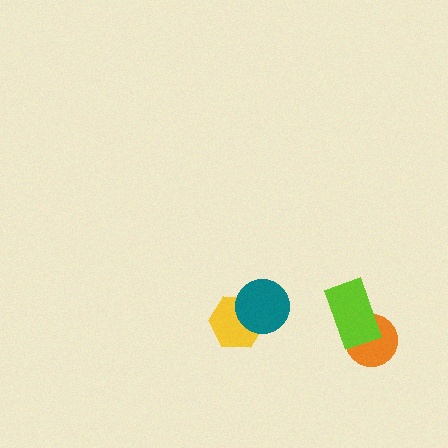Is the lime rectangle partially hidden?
No, no other shape covers it.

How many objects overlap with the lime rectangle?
1 object overlaps with the lime rectangle.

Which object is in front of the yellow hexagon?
The teal circle is in front of the yellow hexagon.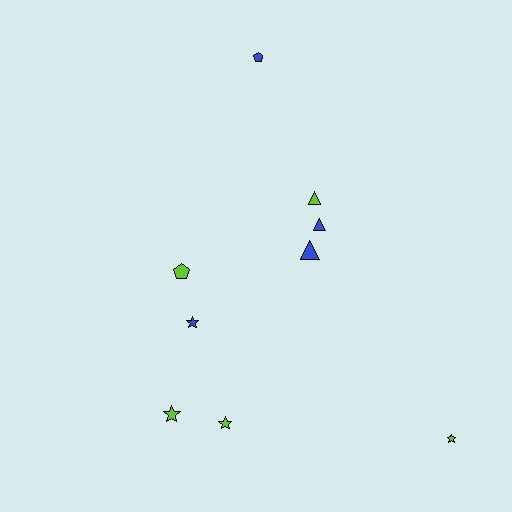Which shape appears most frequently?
Star, with 4 objects.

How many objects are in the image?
There are 9 objects.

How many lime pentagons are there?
There is 1 lime pentagon.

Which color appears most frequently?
Lime, with 5 objects.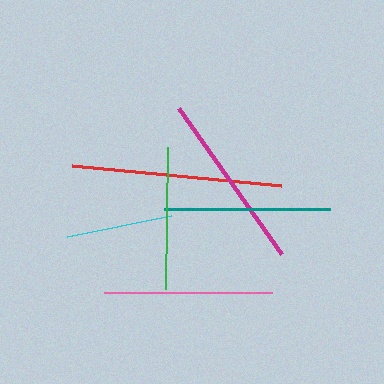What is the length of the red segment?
The red segment is approximately 210 pixels long.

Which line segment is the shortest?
The cyan line is the shortest at approximately 106 pixels.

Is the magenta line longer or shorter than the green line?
The magenta line is longer than the green line.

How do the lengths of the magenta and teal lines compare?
The magenta and teal lines are approximately the same length.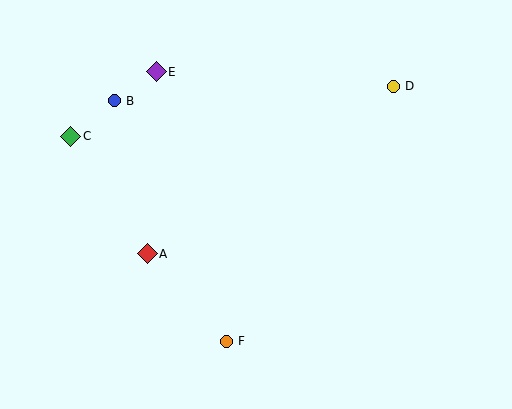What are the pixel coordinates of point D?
Point D is at (393, 86).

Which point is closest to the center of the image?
Point A at (147, 254) is closest to the center.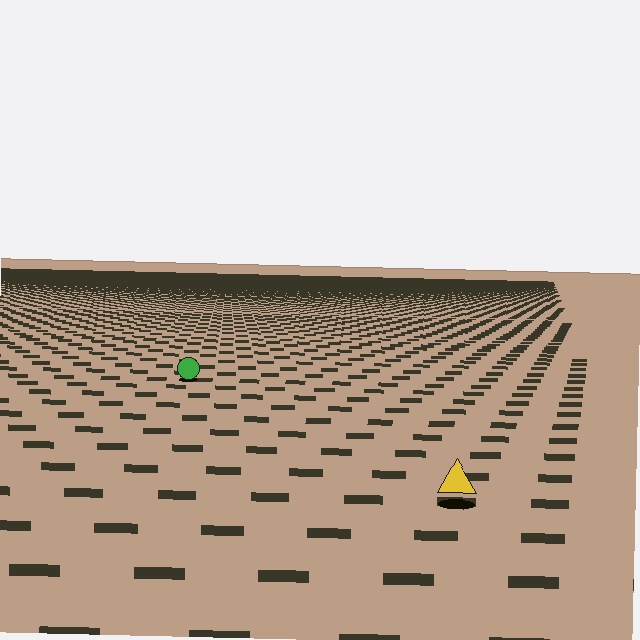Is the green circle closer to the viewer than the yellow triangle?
No. The yellow triangle is closer — you can tell from the texture gradient: the ground texture is coarser near it.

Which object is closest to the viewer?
The yellow triangle is closest. The texture marks near it are larger and more spread out.